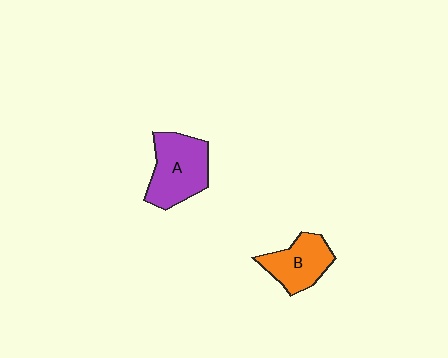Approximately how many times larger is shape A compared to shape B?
Approximately 1.3 times.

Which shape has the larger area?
Shape A (purple).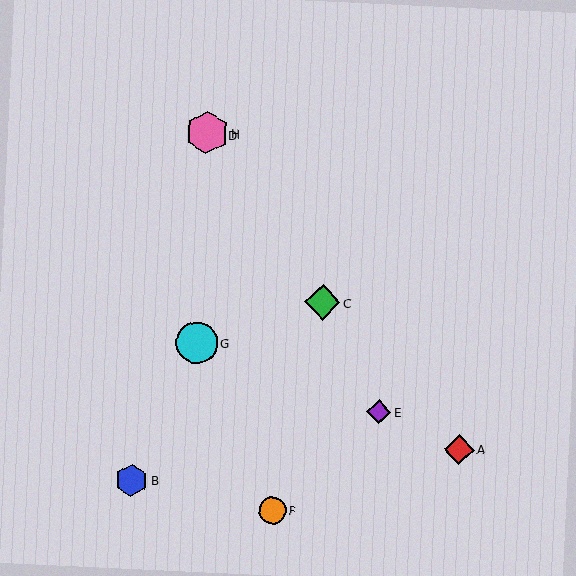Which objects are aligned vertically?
Objects D, G, H are aligned vertically.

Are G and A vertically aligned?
No, G is at x≈197 and A is at x≈459.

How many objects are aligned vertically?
3 objects (D, G, H) are aligned vertically.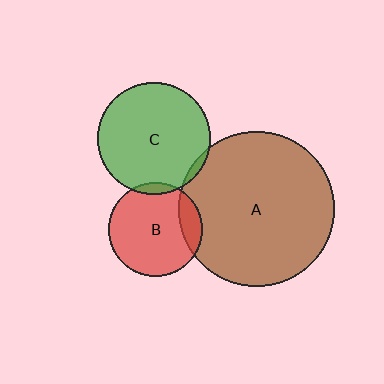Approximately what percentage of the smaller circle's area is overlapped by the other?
Approximately 5%.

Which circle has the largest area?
Circle A (brown).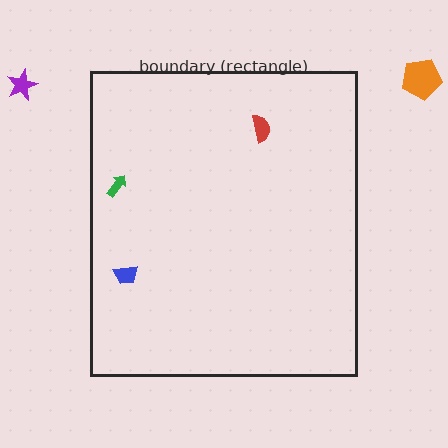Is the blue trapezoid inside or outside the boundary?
Inside.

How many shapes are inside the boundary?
3 inside, 2 outside.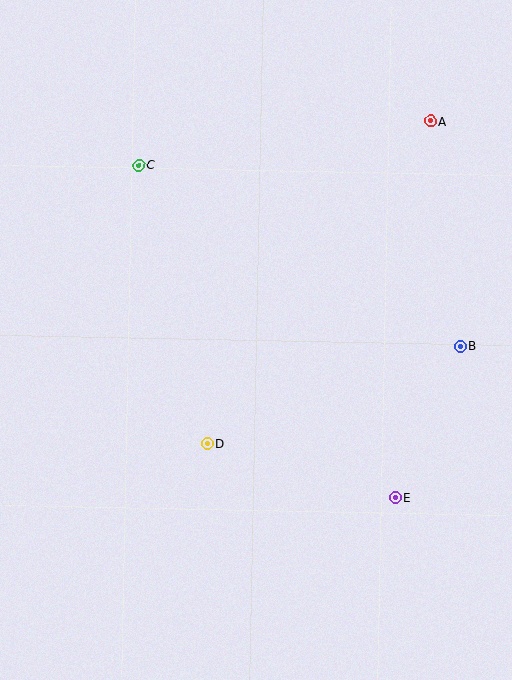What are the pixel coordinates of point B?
Point B is at (460, 347).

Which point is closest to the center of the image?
Point D at (207, 444) is closest to the center.